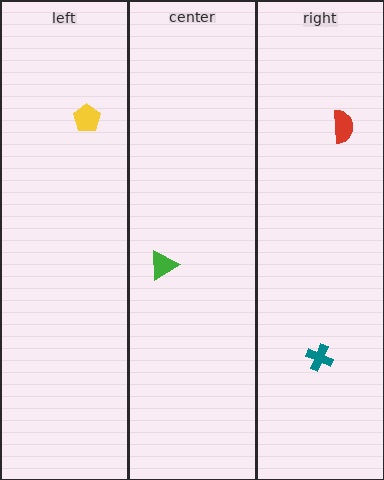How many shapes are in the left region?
1.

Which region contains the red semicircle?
The right region.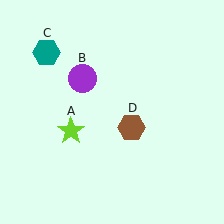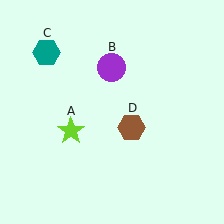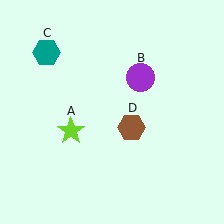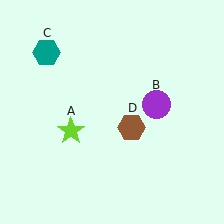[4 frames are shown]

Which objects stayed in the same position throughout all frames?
Lime star (object A) and teal hexagon (object C) and brown hexagon (object D) remained stationary.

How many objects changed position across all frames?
1 object changed position: purple circle (object B).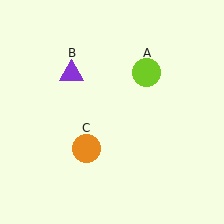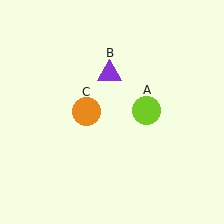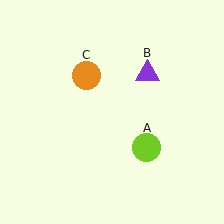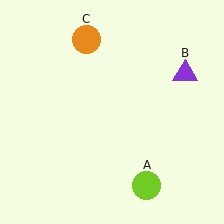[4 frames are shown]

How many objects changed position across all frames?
3 objects changed position: lime circle (object A), purple triangle (object B), orange circle (object C).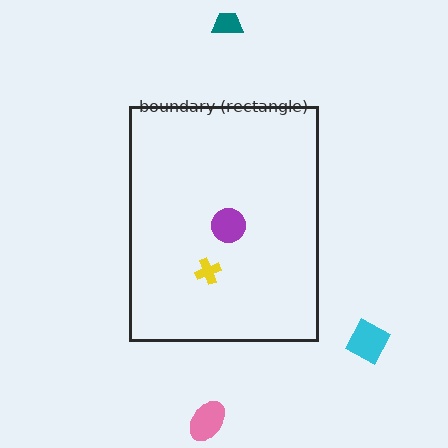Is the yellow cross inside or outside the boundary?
Inside.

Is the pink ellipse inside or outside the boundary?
Outside.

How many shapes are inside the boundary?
2 inside, 3 outside.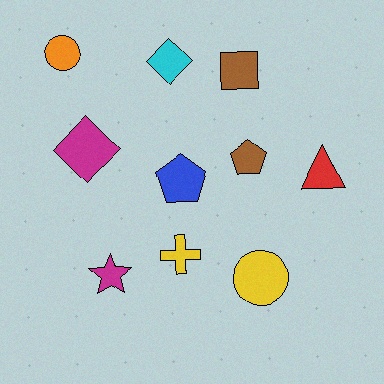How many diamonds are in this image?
There are 2 diamonds.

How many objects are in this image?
There are 10 objects.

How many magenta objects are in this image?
There are 2 magenta objects.